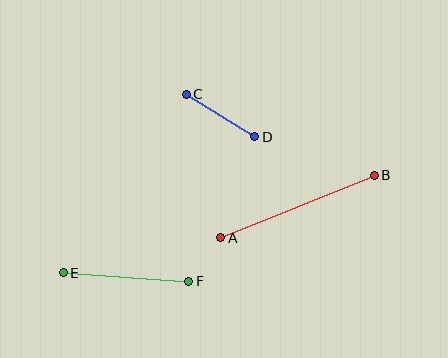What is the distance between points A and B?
The distance is approximately 166 pixels.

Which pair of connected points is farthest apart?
Points A and B are farthest apart.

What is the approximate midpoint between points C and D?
The midpoint is at approximately (221, 116) pixels.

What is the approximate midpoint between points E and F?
The midpoint is at approximately (126, 277) pixels.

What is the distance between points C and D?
The distance is approximately 80 pixels.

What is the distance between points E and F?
The distance is approximately 126 pixels.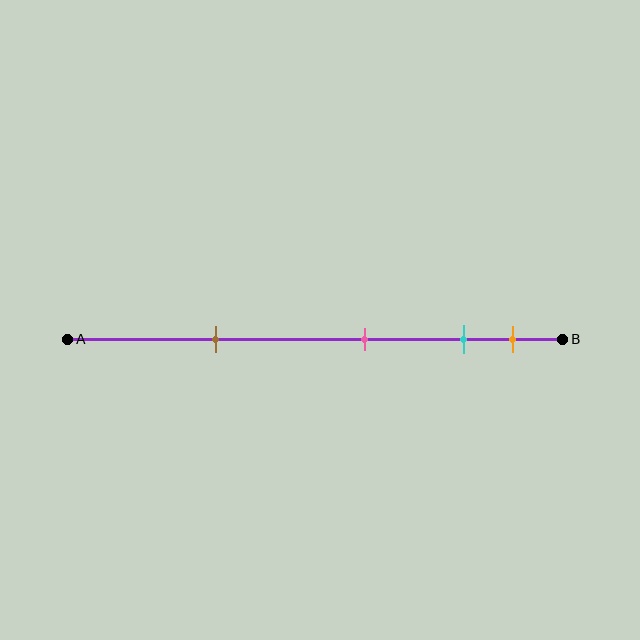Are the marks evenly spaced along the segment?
No, the marks are not evenly spaced.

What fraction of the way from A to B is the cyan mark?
The cyan mark is approximately 80% (0.8) of the way from A to B.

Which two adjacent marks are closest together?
The cyan and orange marks are the closest adjacent pair.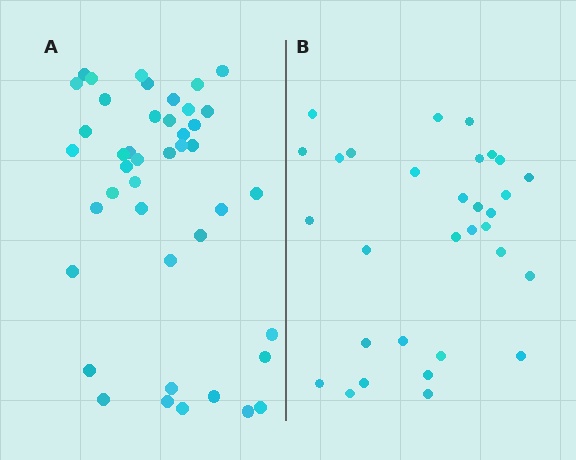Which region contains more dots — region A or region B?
Region A (the left region) has more dots.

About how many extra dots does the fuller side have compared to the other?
Region A has roughly 12 or so more dots than region B.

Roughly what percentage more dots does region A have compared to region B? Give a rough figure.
About 40% more.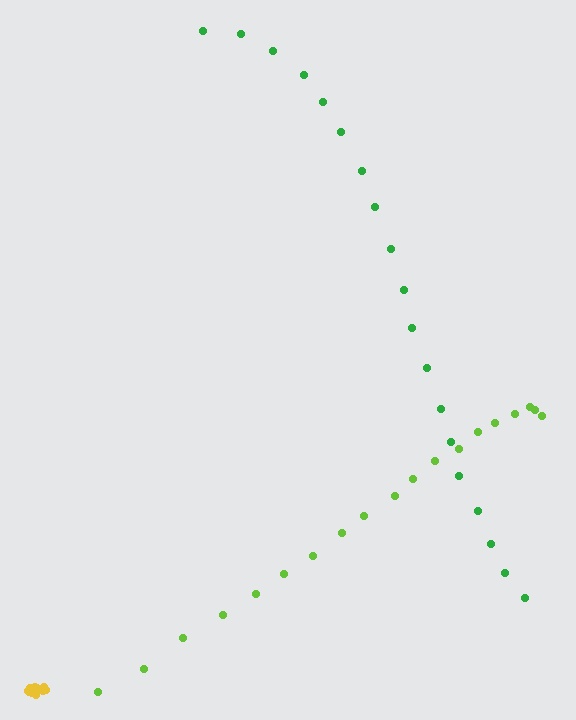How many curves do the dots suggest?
There are 3 distinct paths.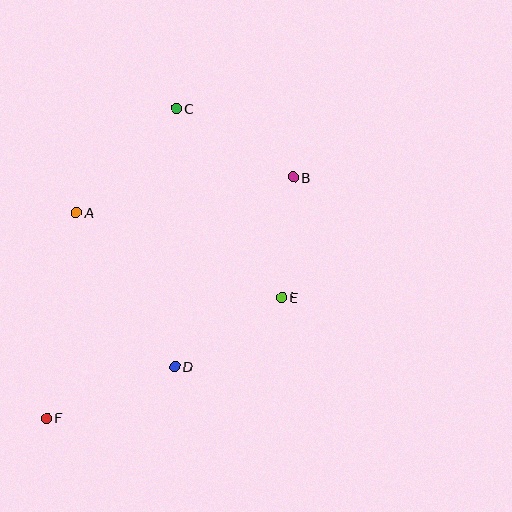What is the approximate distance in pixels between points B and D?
The distance between B and D is approximately 223 pixels.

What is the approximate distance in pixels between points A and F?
The distance between A and F is approximately 208 pixels.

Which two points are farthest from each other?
Points B and F are farthest from each other.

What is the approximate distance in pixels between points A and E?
The distance between A and E is approximately 222 pixels.